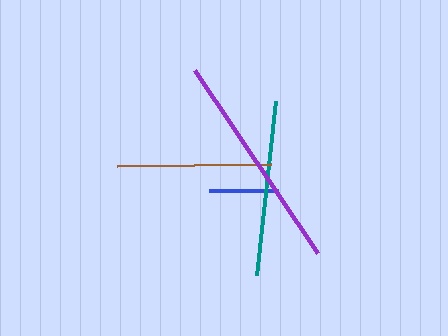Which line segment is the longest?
The purple line is the longest at approximately 220 pixels.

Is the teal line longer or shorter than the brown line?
The teal line is longer than the brown line.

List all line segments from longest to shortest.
From longest to shortest: purple, teal, brown, blue.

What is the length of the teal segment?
The teal segment is approximately 175 pixels long.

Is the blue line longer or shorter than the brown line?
The brown line is longer than the blue line.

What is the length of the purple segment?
The purple segment is approximately 220 pixels long.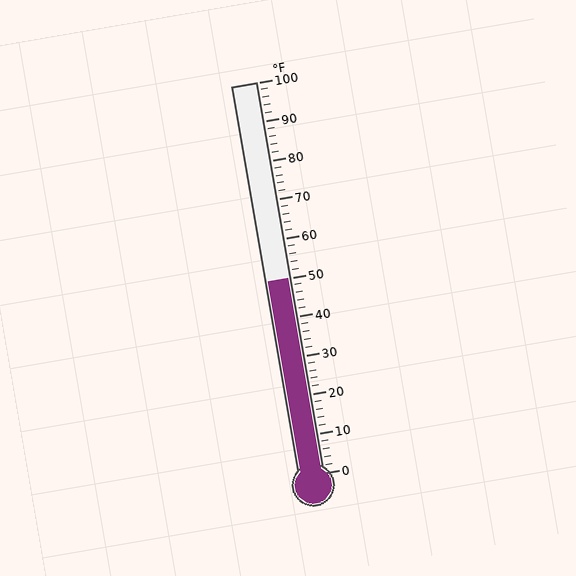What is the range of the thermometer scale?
The thermometer scale ranges from 0°F to 100°F.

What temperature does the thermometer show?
The thermometer shows approximately 50°F.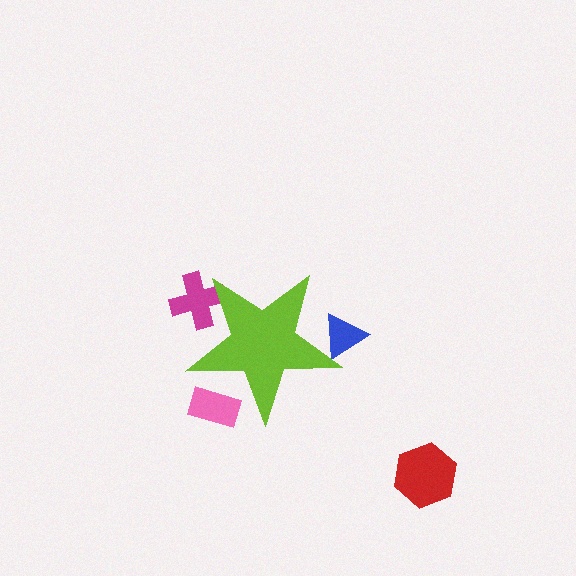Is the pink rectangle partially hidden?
Yes, the pink rectangle is partially hidden behind the lime star.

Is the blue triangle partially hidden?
Yes, the blue triangle is partially hidden behind the lime star.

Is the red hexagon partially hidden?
No, the red hexagon is fully visible.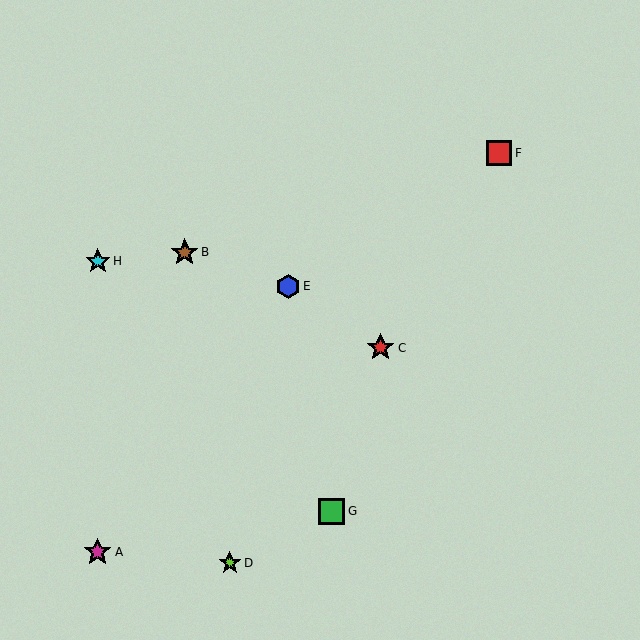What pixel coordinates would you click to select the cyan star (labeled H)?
Click at (98, 261) to select the cyan star H.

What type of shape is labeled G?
Shape G is a green square.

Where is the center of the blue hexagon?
The center of the blue hexagon is at (288, 286).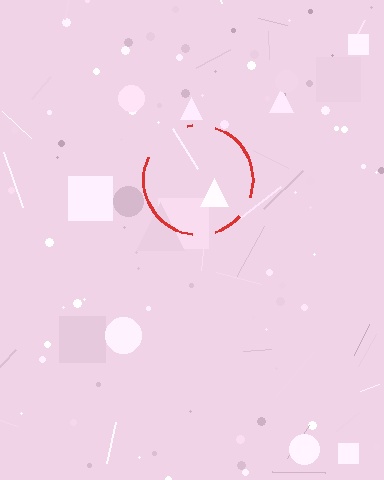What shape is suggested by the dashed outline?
The dashed outline suggests a circle.